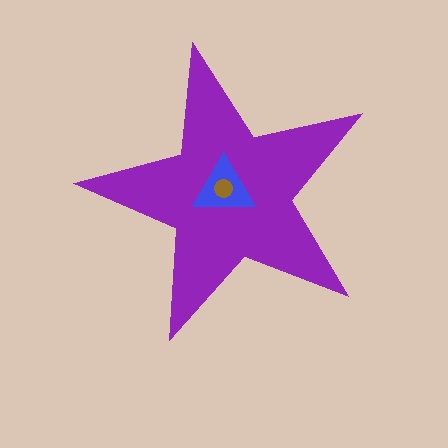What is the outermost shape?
The purple star.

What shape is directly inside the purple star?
The blue triangle.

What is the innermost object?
The brown circle.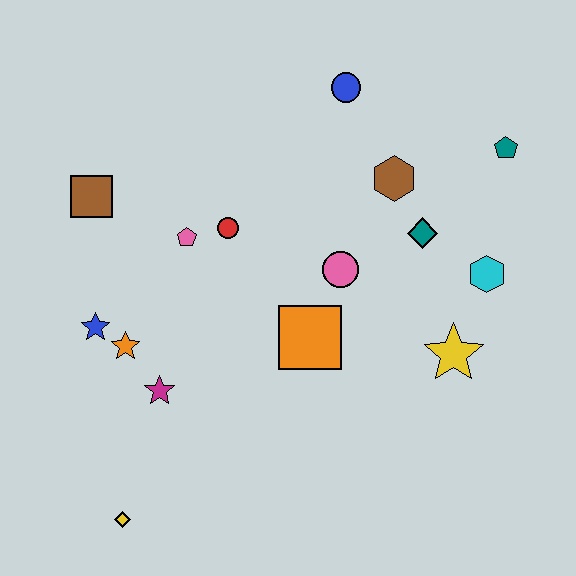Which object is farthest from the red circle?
The yellow diamond is farthest from the red circle.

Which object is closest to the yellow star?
The cyan hexagon is closest to the yellow star.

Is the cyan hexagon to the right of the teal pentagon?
No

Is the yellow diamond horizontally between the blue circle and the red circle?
No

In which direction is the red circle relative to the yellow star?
The red circle is to the left of the yellow star.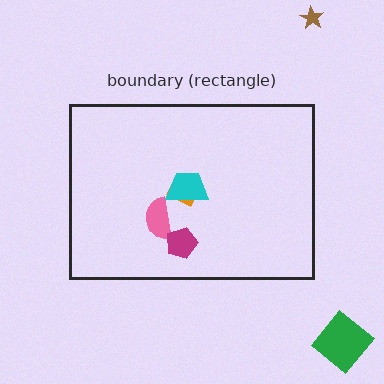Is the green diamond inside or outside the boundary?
Outside.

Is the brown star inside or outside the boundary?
Outside.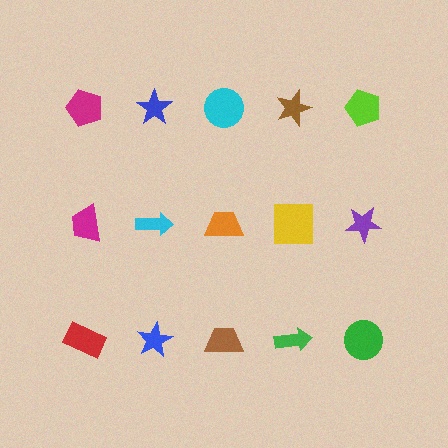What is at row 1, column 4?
A brown star.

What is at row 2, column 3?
An orange trapezoid.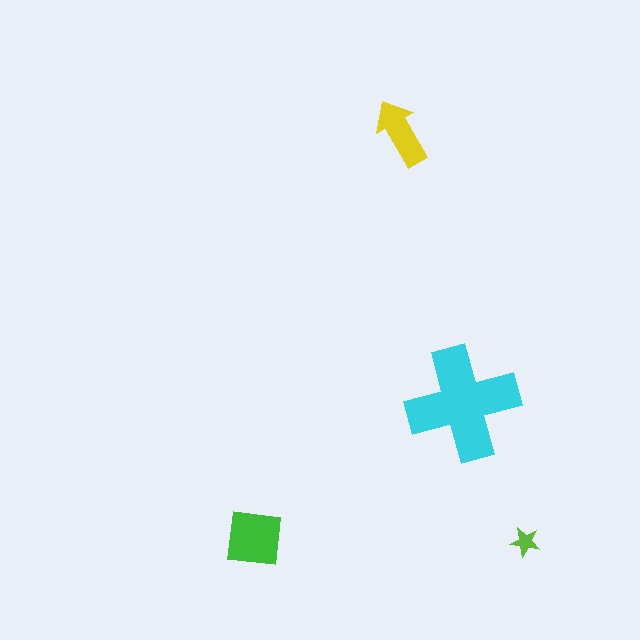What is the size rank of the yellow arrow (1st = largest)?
3rd.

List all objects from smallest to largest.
The lime star, the yellow arrow, the green square, the cyan cross.